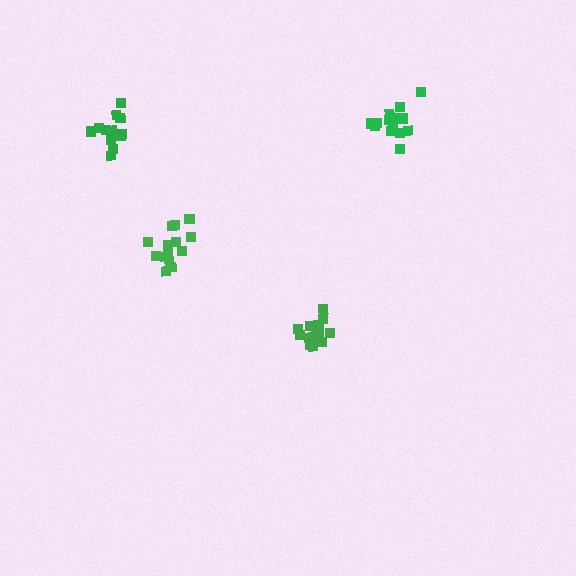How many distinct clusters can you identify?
There are 4 distinct clusters.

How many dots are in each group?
Group 1: 14 dots, Group 2: 15 dots, Group 3: 15 dots, Group 4: 12 dots (56 total).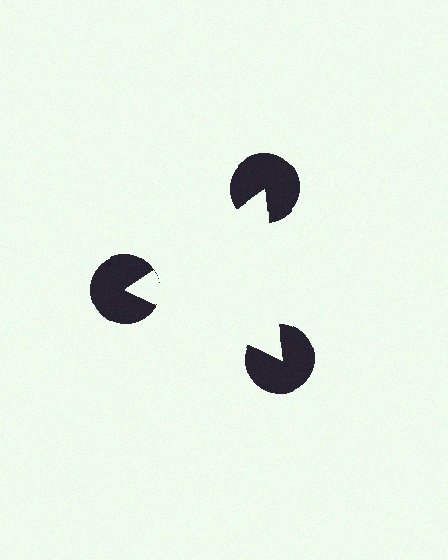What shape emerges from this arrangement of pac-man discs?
An illusory triangle — its edges are inferred from the aligned wedge cuts in the pac-man discs, not physically drawn.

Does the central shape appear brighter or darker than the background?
It typically appears slightly brighter than the background, even though no actual brightness change is drawn.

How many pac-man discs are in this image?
There are 3 — one at each vertex of the illusory triangle.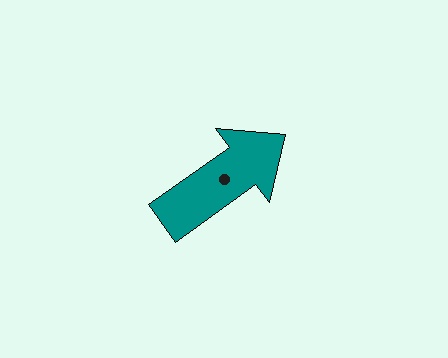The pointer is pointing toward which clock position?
Roughly 2 o'clock.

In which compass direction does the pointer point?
Northeast.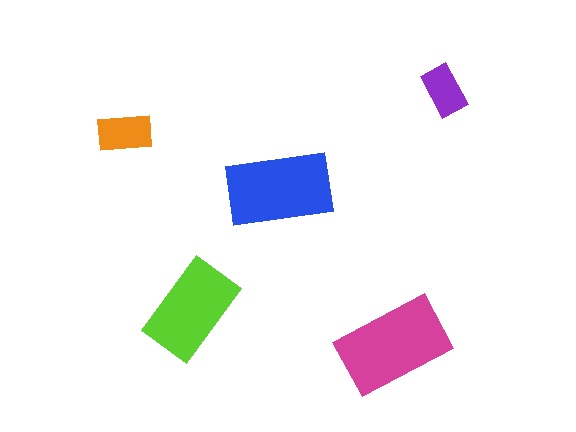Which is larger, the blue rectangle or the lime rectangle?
The blue one.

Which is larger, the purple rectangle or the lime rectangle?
The lime one.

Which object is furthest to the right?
The purple rectangle is rightmost.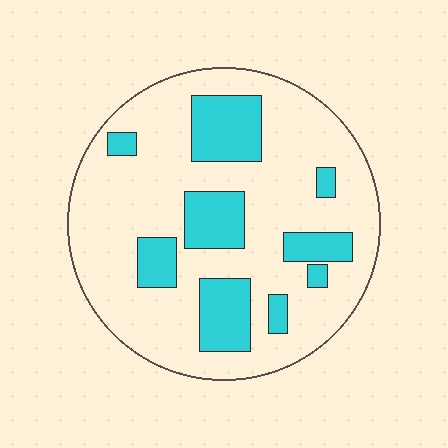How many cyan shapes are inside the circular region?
9.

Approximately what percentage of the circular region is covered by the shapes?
Approximately 25%.